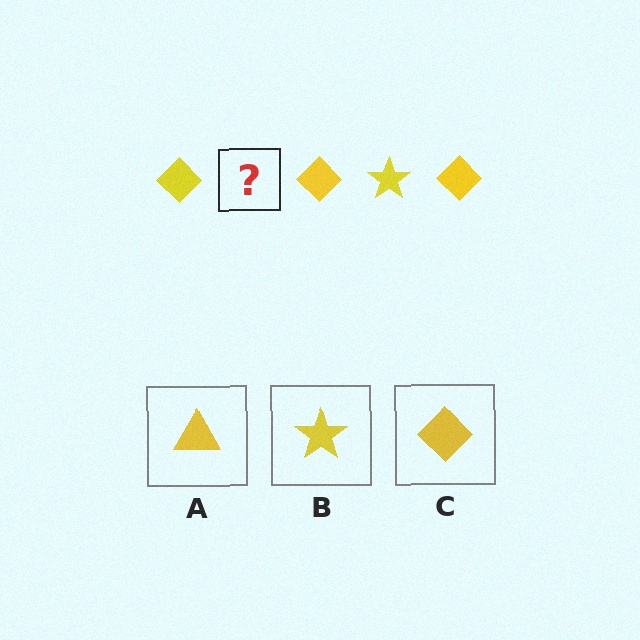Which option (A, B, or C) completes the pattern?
B.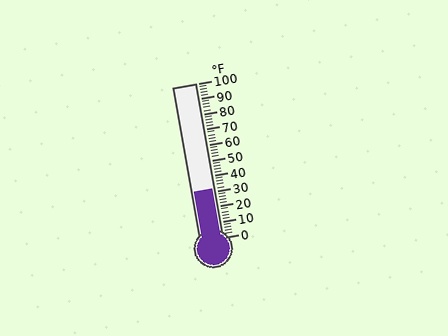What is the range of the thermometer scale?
The thermometer scale ranges from 0°F to 100°F.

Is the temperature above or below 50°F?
The temperature is below 50°F.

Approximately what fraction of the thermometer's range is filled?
The thermometer is filled to approximately 30% of its range.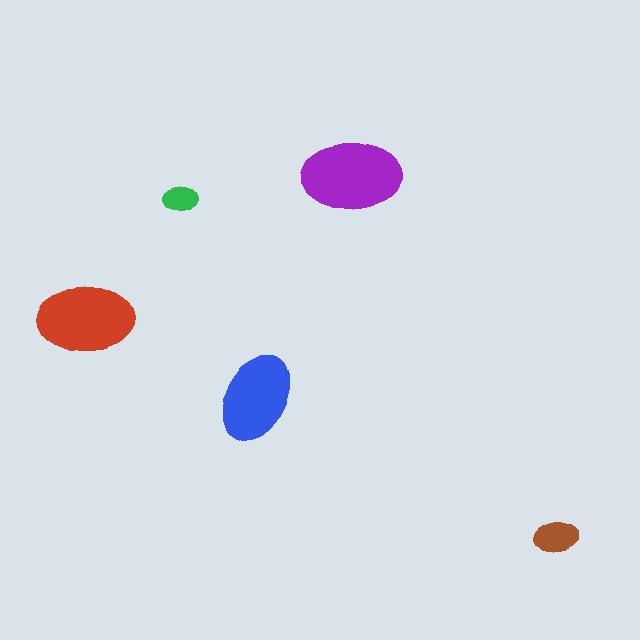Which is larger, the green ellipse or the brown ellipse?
The brown one.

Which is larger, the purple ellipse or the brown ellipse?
The purple one.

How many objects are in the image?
There are 5 objects in the image.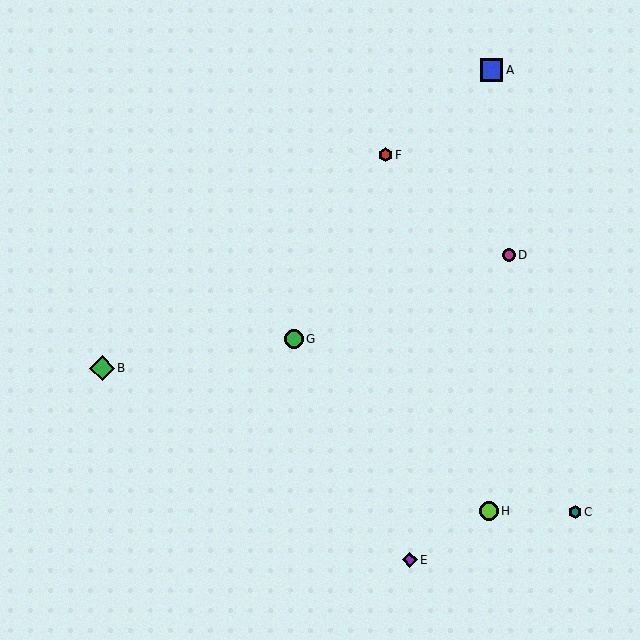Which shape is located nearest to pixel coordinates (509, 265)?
The magenta circle (labeled D) at (509, 255) is nearest to that location.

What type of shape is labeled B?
Shape B is a green diamond.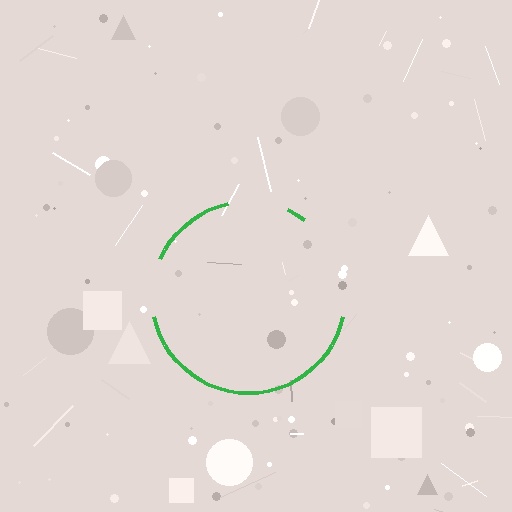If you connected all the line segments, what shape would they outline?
They would outline a circle.